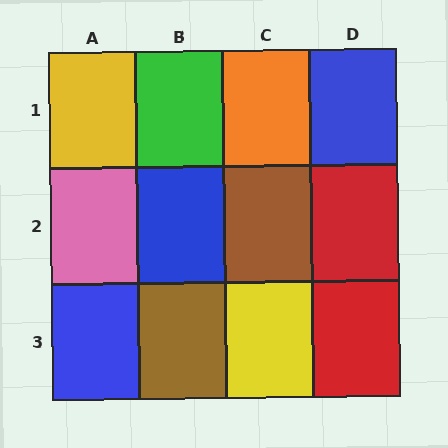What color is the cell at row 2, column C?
Brown.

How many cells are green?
1 cell is green.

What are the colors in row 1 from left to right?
Yellow, green, orange, blue.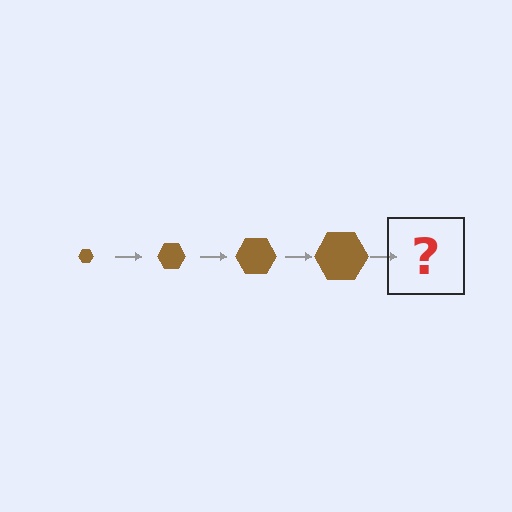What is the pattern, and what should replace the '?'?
The pattern is that the hexagon gets progressively larger each step. The '?' should be a brown hexagon, larger than the previous one.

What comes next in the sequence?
The next element should be a brown hexagon, larger than the previous one.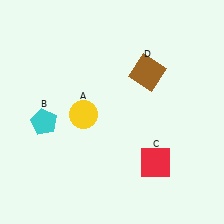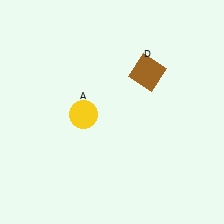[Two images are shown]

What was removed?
The red square (C), the cyan pentagon (B) were removed in Image 2.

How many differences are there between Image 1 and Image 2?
There are 2 differences between the two images.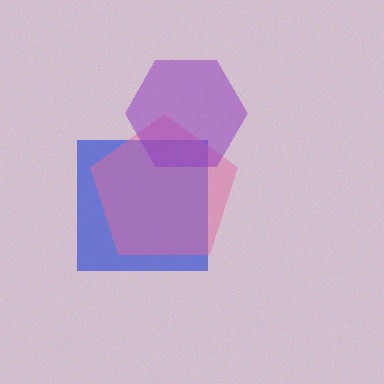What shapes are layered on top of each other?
The layered shapes are: a blue square, a pink pentagon, a purple hexagon.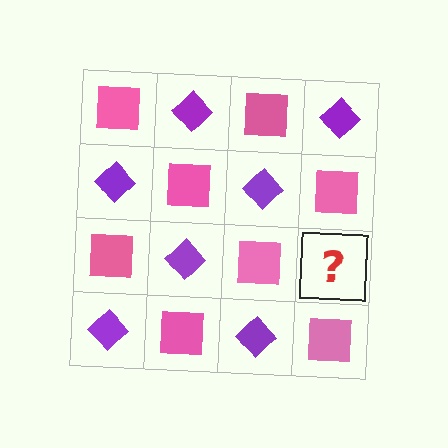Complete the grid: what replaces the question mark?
The question mark should be replaced with a purple diamond.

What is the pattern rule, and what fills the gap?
The rule is that it alternates pink square and purple diamond in a checkerboard pattern. The gap should be filled with a purple diamond.